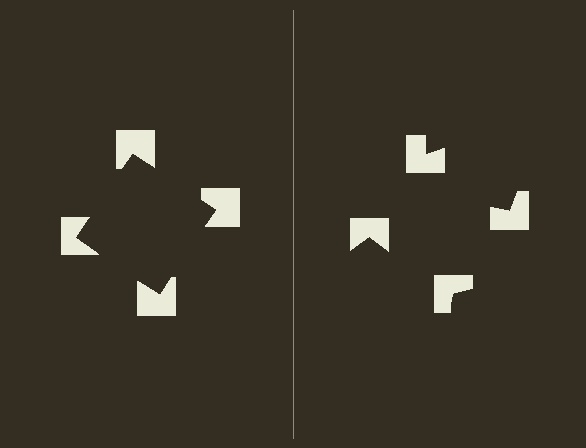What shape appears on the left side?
An illusory square.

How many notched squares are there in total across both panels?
8 — 4 on each side.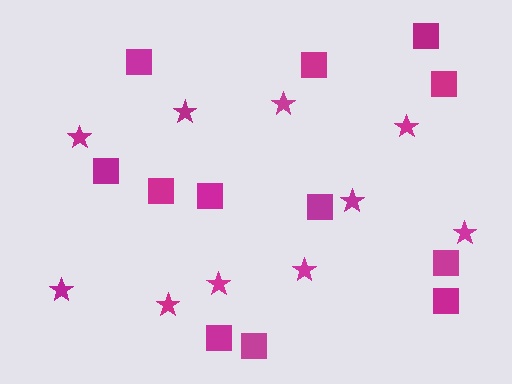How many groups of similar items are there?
There are 2 groups: one group of stars (10) and one group of squares (12).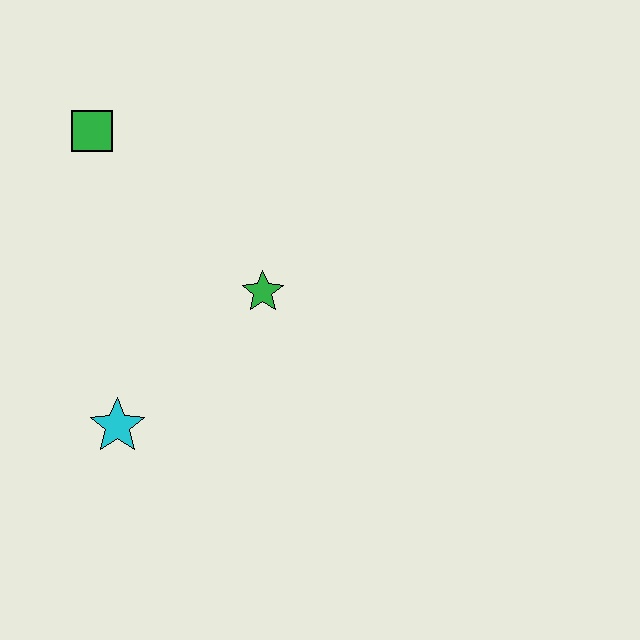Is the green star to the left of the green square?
No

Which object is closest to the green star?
The cyan star is closest to the green star.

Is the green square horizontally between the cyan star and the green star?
No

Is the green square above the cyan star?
Yes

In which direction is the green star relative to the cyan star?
The green star is to the right of the cyan star.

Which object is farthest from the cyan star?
The green square is farthest from the cyan star.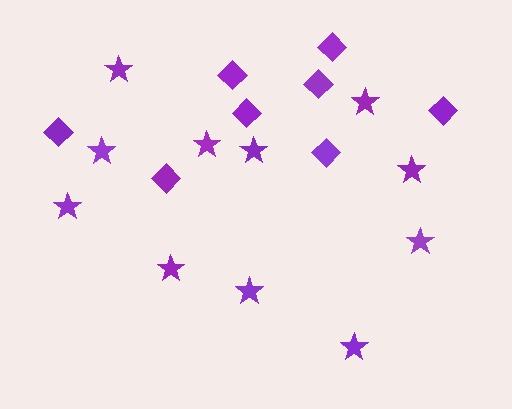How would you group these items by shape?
There are 2 groups: one group of stars (11) and one group of diamonds (8).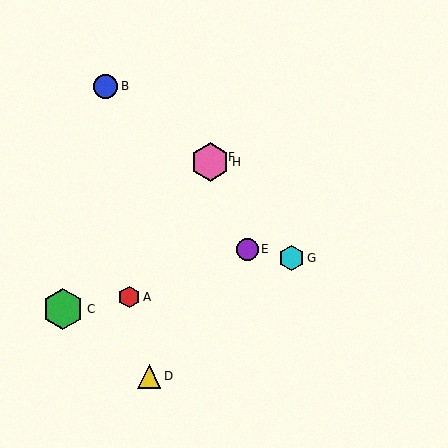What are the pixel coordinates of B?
Object B is at (106, 86).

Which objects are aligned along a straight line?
Objects A, F, H are aligned along a straight line.